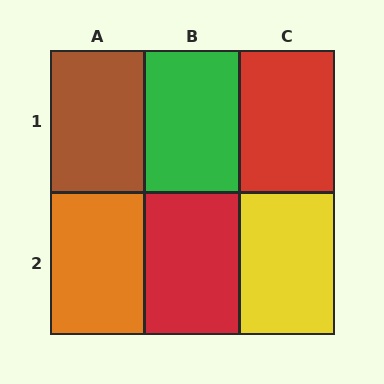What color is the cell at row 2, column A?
Orange.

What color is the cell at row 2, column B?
Red.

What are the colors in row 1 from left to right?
Brown, green, red.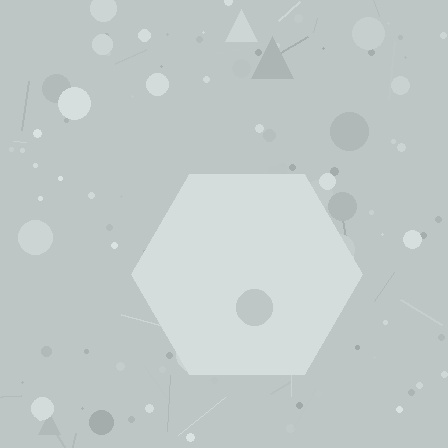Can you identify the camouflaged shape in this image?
The camouflaged shape is a hexagon.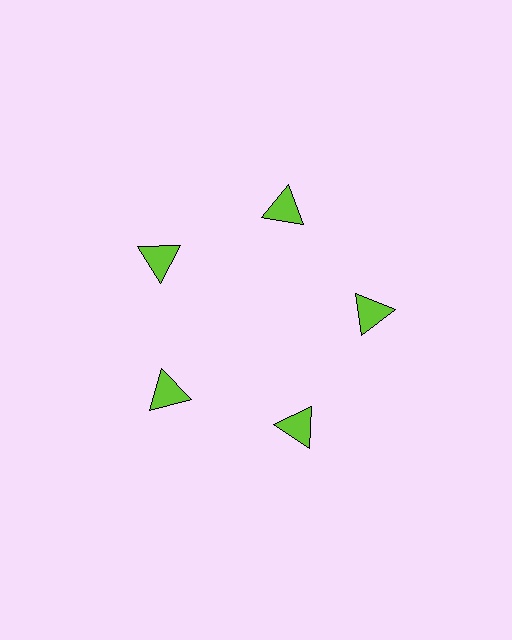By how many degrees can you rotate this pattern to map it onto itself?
The pattern maps onto itself every 72 degrees of rotation.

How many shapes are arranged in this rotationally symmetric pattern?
There are 5 shapes, arranged in 5 groups of 1.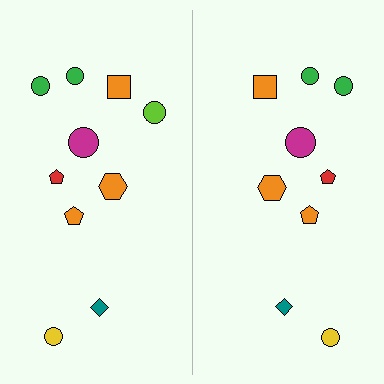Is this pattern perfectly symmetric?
No, the pattern is not perfectly symmetric. A lime circle is missing from the right side.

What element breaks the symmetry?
A lime circle is missing from the right side.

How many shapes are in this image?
There are 19 shapes in this image.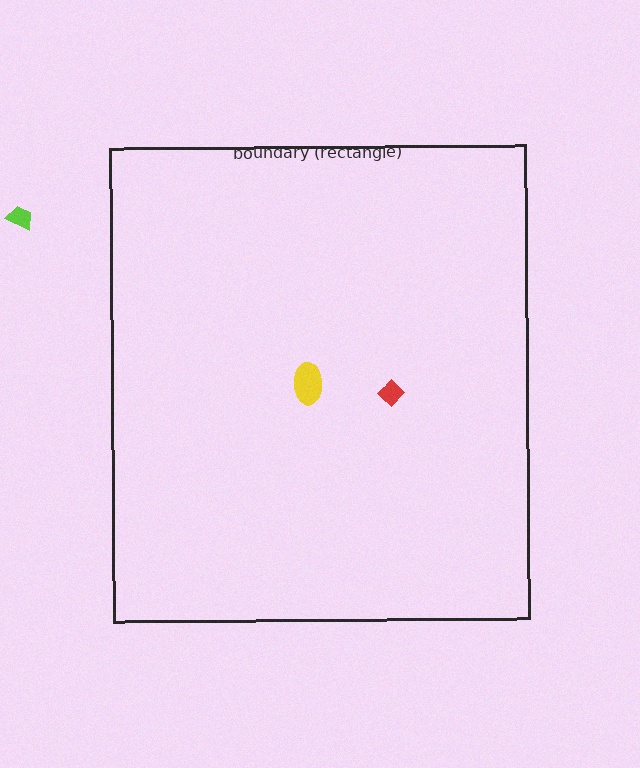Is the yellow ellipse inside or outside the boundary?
Inside.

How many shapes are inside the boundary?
2 inside, 1 outside.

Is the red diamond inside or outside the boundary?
Inside.